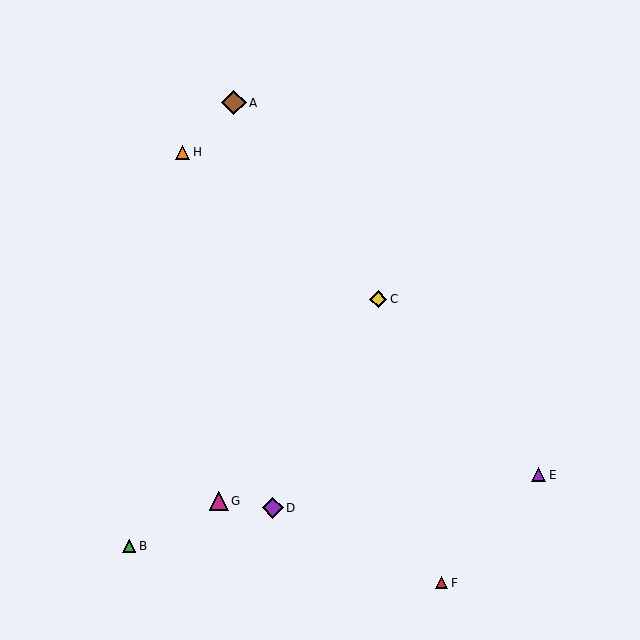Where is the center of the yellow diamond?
The center of the yellow diamond is at (378, 299).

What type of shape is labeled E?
Shape E is a purple triangle.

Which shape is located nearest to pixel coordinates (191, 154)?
The orange triangle (labeled H) at (182, 152) is nearest to that location.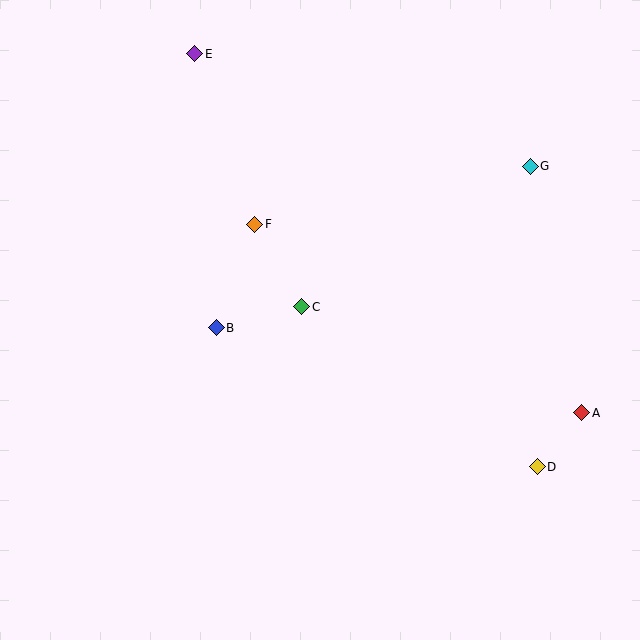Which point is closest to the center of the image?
Point C at (302, 307) is closest to the center.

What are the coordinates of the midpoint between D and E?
The midpoint between D and E is at (366, 260).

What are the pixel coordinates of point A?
Point A is at (582, 413).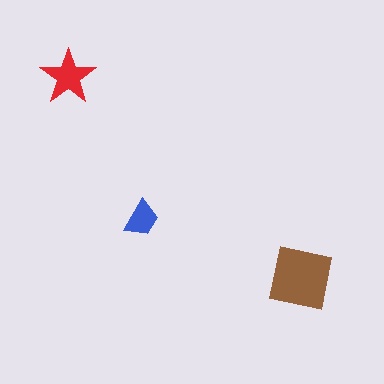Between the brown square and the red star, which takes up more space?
The brown square.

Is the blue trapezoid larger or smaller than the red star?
Smaller.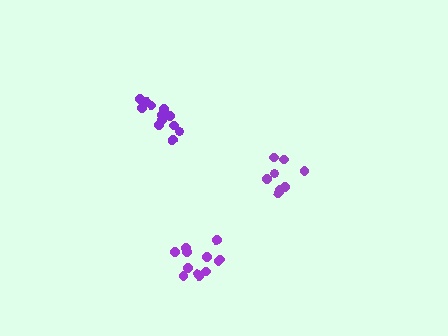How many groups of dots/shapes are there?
There are 3 groups.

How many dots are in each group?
Group 1: 8 dots, Group 2: 13 dots, Group 3: 12 dots (33 total).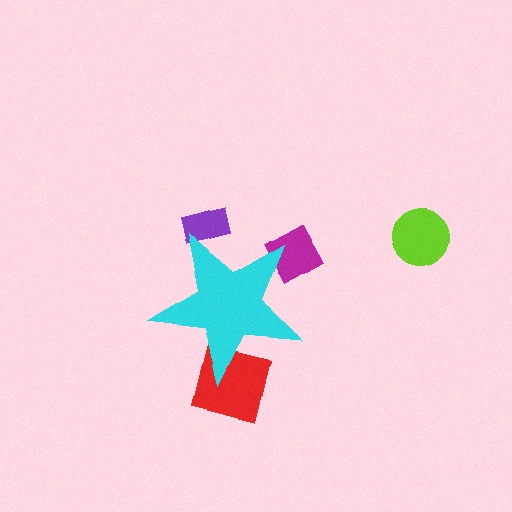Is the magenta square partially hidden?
Yes, the magenta square is partially hidden behind the cyan star.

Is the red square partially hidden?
Yes, the red square is partially hidden behind the cyan star.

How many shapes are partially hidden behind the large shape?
3 shapes are partially hidden.